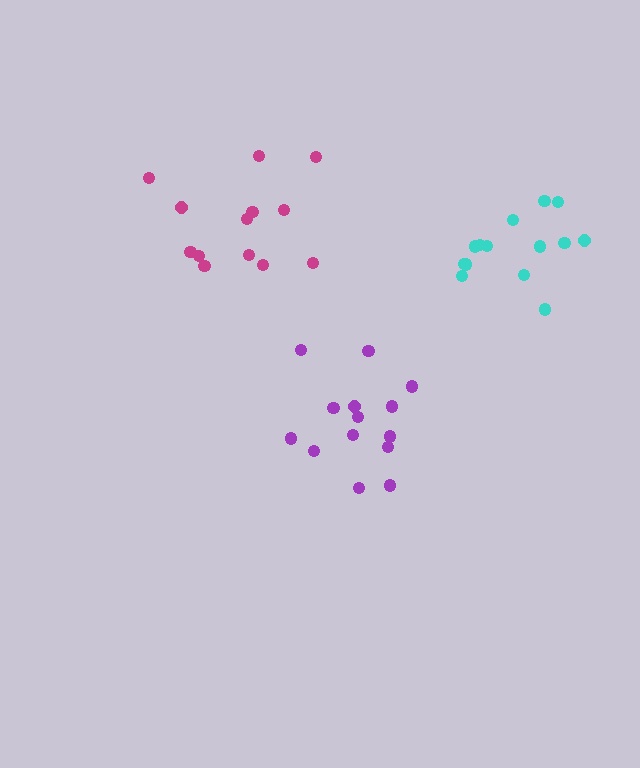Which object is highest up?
The magenta cluster is topmost.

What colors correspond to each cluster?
The clusters are colored: purple, magenta, cyan.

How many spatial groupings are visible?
There are 3 spatial groupings.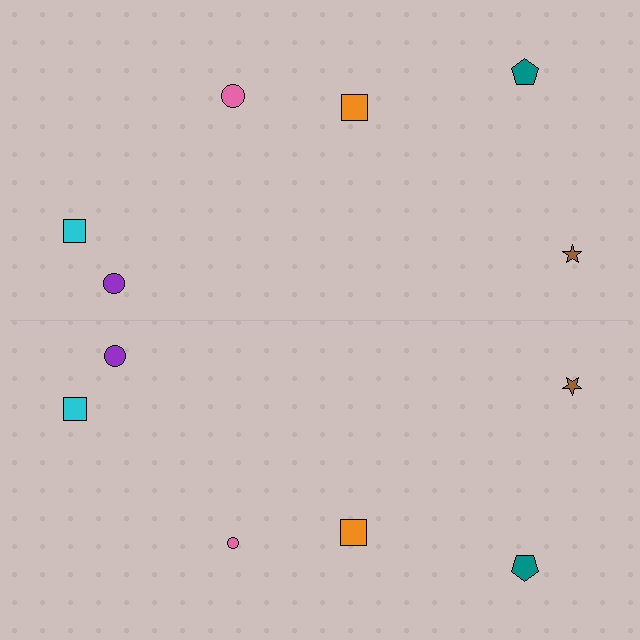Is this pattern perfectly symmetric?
No, the pattern is not perfectly symmetric. The pink circle on the bottom side has a different size than its mirror counterpart.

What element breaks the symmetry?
The pink circle on the bottom side has a different size than its mirror counterpart.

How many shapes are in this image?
There are 12 shapes in this image.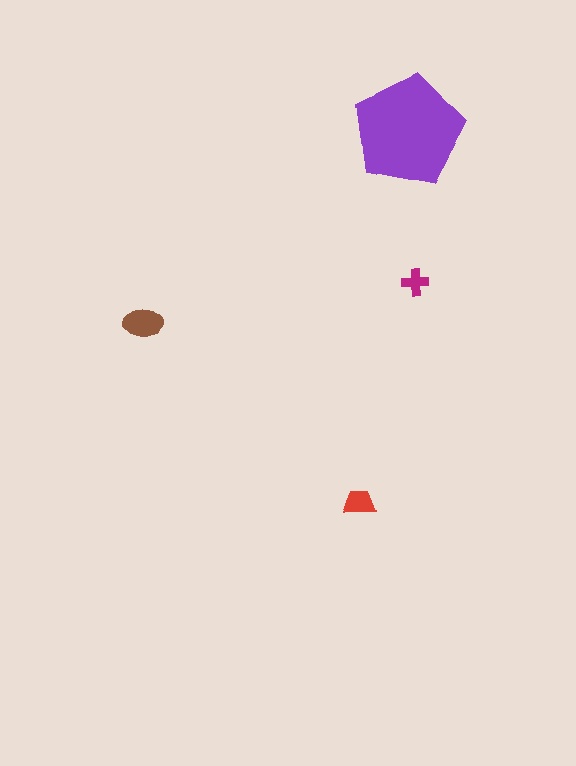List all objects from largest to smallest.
The purple pentagon, the brown ellipse, the red trapezoid, the magenta cross.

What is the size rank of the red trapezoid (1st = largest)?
3rd.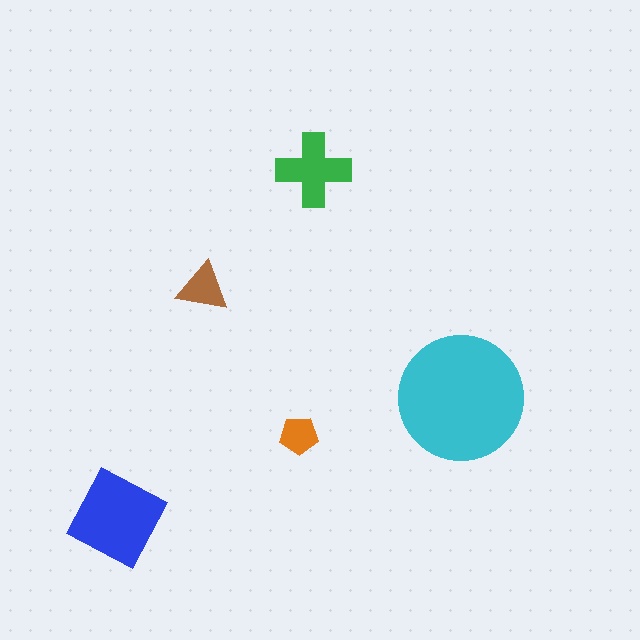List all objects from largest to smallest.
The cyan circle, the blue diamond, the green cross, the brown triangle, the orange pentagon.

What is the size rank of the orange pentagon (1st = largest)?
5th.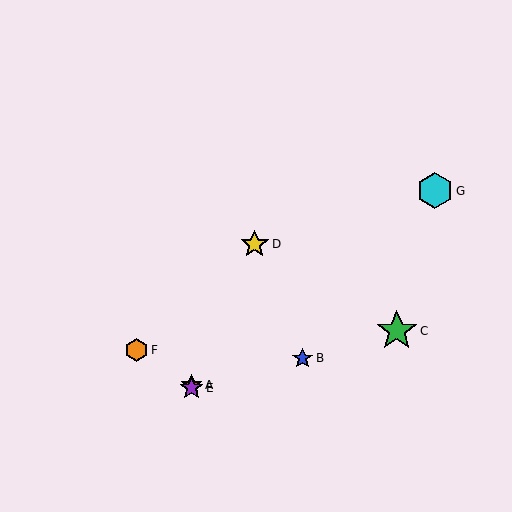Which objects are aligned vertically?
Objects A, E are aligned vertically.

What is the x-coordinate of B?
Object B is at x≈302.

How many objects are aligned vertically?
2 objects (A, E) are aligned vertically.